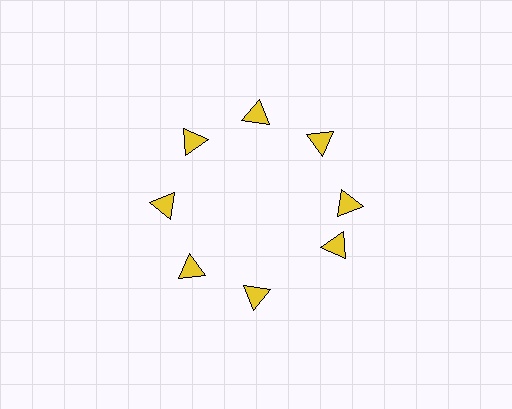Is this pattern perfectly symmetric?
No. The 8 yellow triangles are arranged in a ring, but one element near the 4 o'clock position is rotated out of alignment along the ring, breaking the 8-fold rotational symmetry.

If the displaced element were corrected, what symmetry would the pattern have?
It would have 8-fold rotational symmetry — the pattern would map onto itself every 45 degrees.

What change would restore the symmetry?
The symmetry would be restored by rotating it back into even spacing with its neighbors so that all 8 triangles sit at equal angles and equal distance from the center.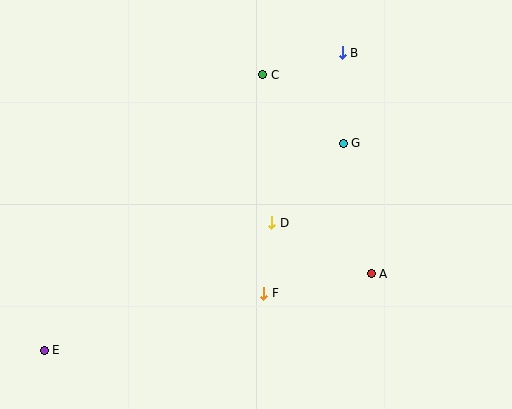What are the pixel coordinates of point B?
Point B is at (342, 53).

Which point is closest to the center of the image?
Point D at (272, 223) is closest to the center.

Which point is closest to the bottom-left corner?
Point E is closest to the bottom-left corner.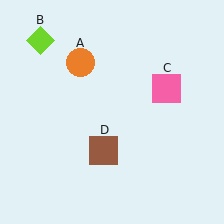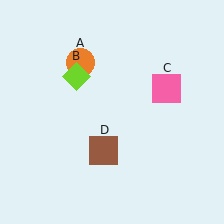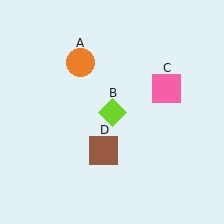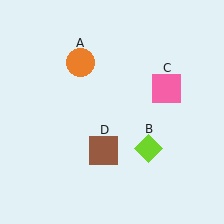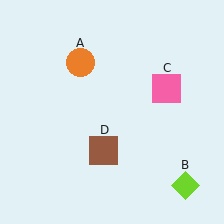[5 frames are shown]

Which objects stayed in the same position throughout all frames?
Orange circle (object A) and pink square (object C) and brown square (object D) remained stationary.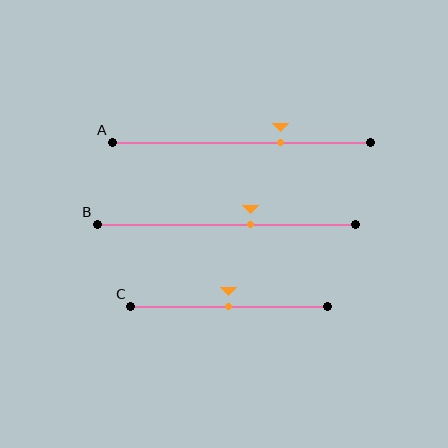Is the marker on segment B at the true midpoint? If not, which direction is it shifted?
No, the marker on segment B is shifted to the right by about 9% of the segment length.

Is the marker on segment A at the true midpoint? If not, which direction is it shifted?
No, the marker on segment A is shifted to the right by about 15% of the segment length.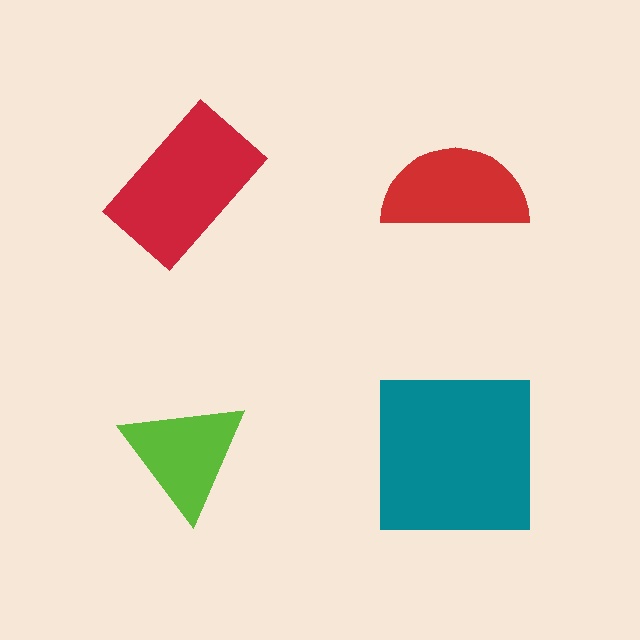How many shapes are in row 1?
2 shapes.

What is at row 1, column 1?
A red rectangle.